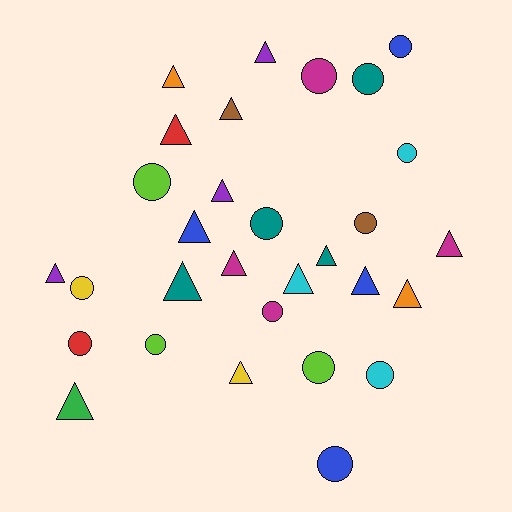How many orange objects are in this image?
There are 2 orange objects.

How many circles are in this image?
There are 14 circles.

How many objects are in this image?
There are 30 objects.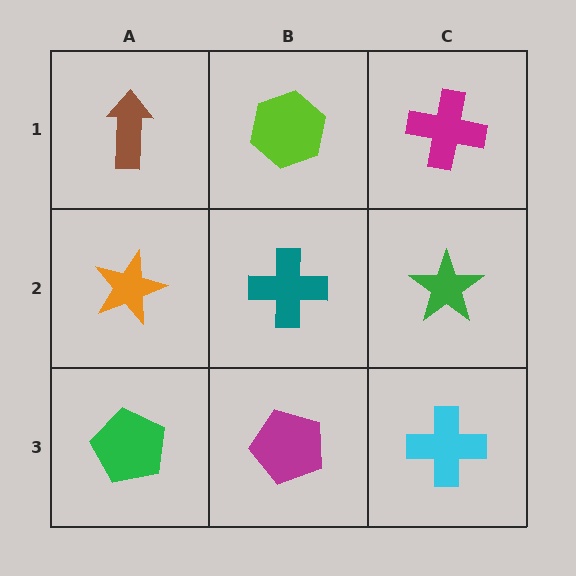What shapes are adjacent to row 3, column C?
A green star (row 2, column C), a magenta pentagon (row 3, column B).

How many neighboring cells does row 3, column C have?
2.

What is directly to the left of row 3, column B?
A green pentagon.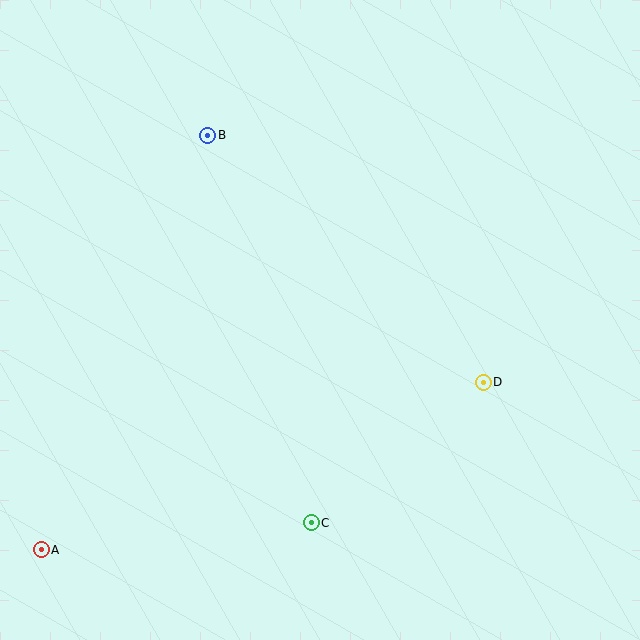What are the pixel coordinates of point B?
Point B is at (208, 135).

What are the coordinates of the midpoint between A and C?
The midpoint between A and C is at (176, 536).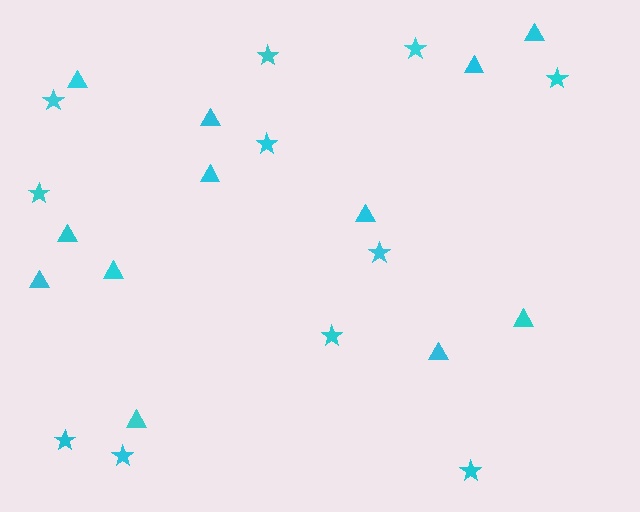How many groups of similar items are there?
There are 2 groups: one group of triangles (12) and one group of stars (11).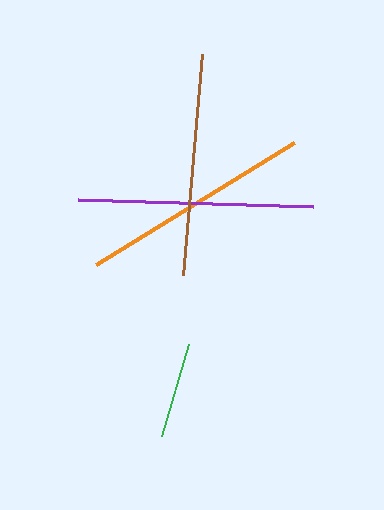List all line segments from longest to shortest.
From longest to shortest: purple, orange, brown, green.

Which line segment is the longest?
The purple line is the longest at approximately 235 pixels.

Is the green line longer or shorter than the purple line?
The purple line is longer than the green line.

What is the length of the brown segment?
The brown segment is approximately 222 pixels long.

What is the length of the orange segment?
The orange segment is approximately 232 pixels long.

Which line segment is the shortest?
The green line is the shortest at approximately 95 pixels.